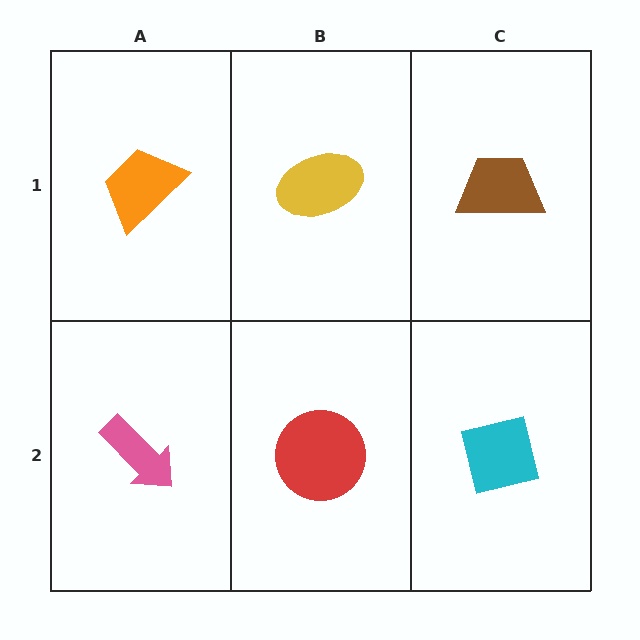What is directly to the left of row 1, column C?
A yellow ellipse.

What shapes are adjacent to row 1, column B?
A red circle (row 2, column B), an orange trapezoid (row 1, column A), a brown trapezoid (row 1, column C).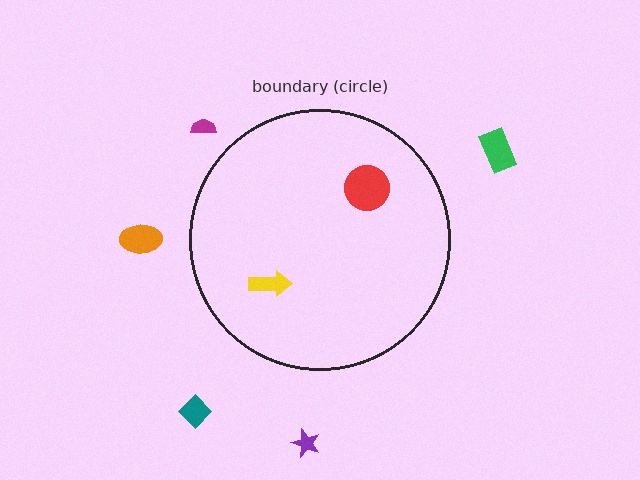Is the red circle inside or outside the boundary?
Inside.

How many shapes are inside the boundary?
2 inside, 5 outside.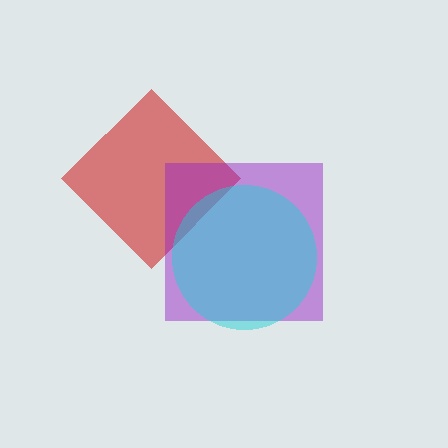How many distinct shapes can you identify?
There are 3 distinct shapes: a red diamond, a purple square, a cyan circle.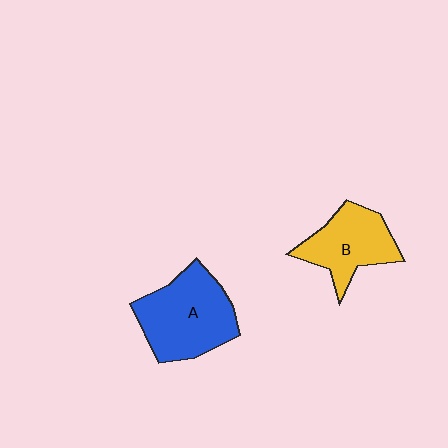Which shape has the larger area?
Shape A (blue).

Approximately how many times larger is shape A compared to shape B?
Approximately 1.3 times.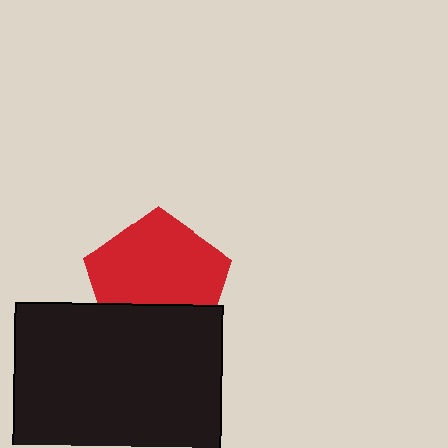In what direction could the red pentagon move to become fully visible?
The red pentagon could move up. That would shift it out from behind the black square entirely.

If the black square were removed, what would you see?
You would see the complete red pentagon.